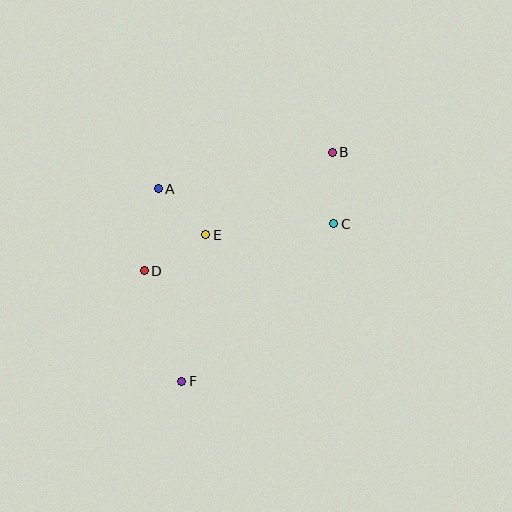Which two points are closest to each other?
Points A and E are closest to each other.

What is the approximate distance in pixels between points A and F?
The distance between A and F is approximately 194 pixels.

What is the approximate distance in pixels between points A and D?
The distance between A and D is approximately 83 pixels.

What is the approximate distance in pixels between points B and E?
The distance between B and E is approximately 151 pixels.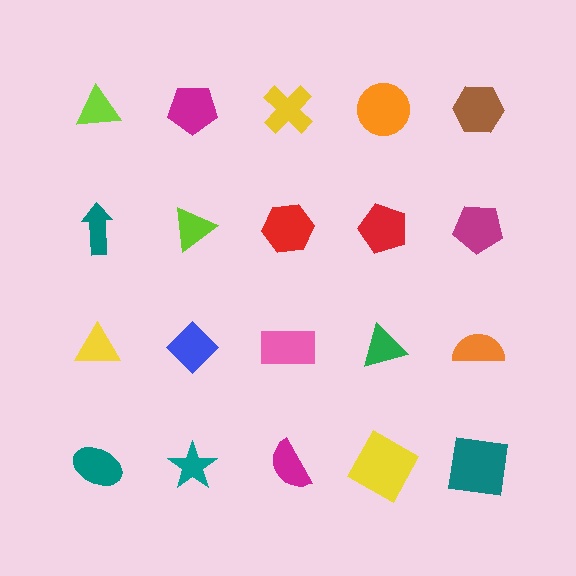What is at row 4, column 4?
A yellow square.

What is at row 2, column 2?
A lime triangle.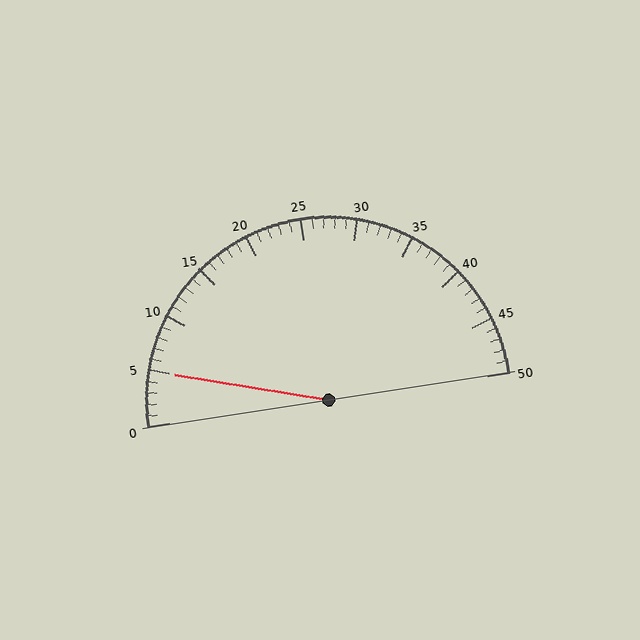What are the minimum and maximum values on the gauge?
The gauge ranges from 0 to 50.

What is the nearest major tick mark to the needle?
The nearest major tick mark is 5.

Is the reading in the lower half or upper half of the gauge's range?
The reading is in the lower half of the range (0 to 50).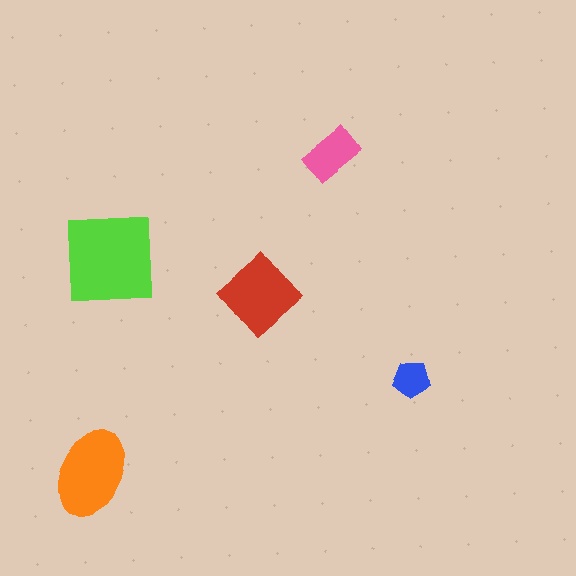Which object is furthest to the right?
The blue pentagon is rightmost.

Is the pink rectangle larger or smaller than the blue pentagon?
Larger.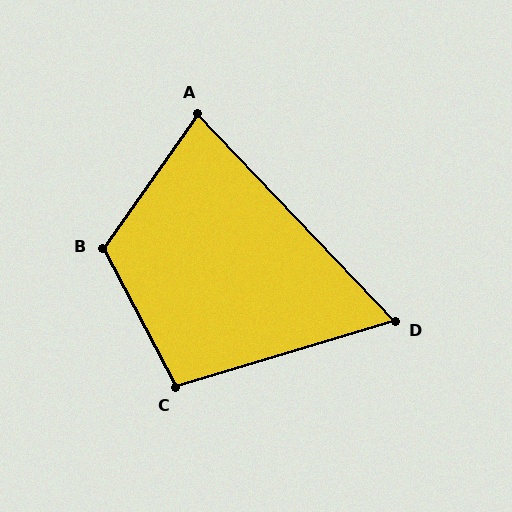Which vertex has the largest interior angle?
B, at approximately 117 degrees.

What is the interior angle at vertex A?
Approximately 79 degrees (acute).